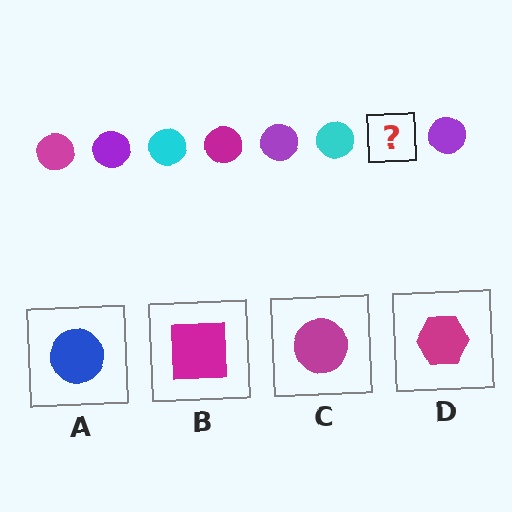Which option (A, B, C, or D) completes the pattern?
C.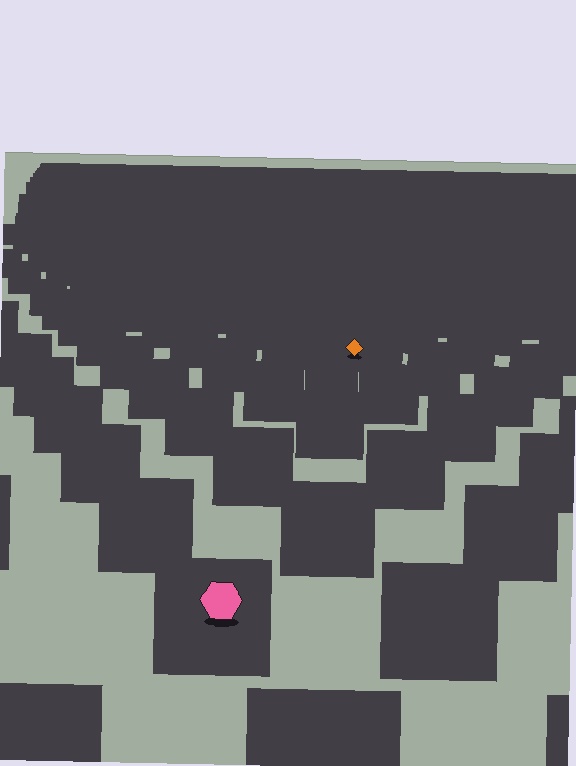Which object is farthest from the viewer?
The orange diamond is farthest from the viewer. It appears smaller and the ground texture around it is denser.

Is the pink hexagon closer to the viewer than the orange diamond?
Yes. The pink hexagon is closer — you can tell from the texture gradient: the ground texture is coarser near it.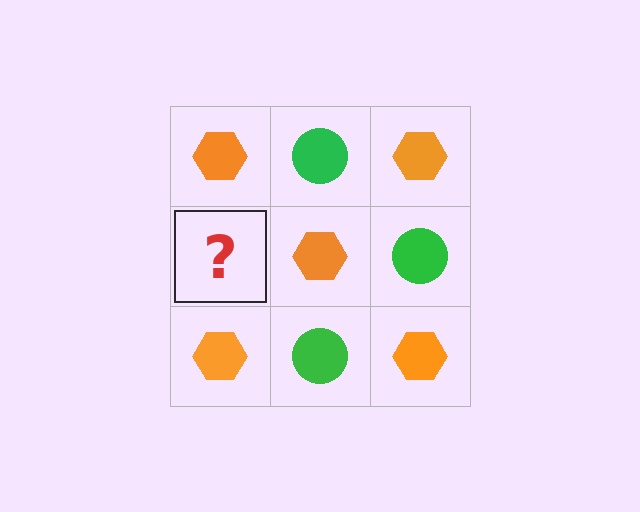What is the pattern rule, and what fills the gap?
The rule is that it alternates orange hexagon and green circle in a checkerboard pattern. The gap should be filled with a green circle.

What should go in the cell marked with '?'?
The missing cell should contain a green circle.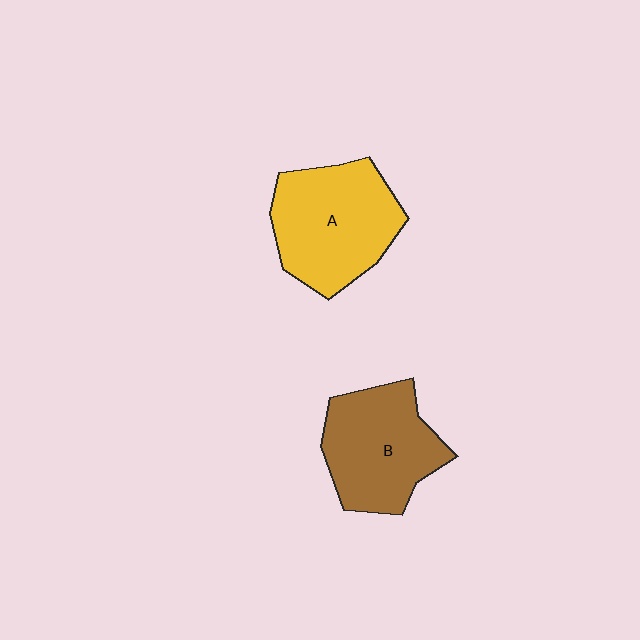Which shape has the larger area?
Shape A (yellow).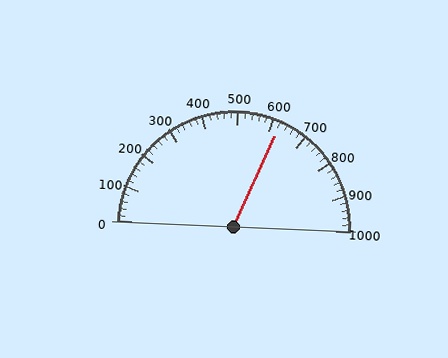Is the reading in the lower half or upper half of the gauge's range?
The reading is in the upper half of the range (0 to 1000).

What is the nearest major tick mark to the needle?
The nearest major tick mark is 600.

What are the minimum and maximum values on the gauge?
The gauge ranges from 0 to 1000.